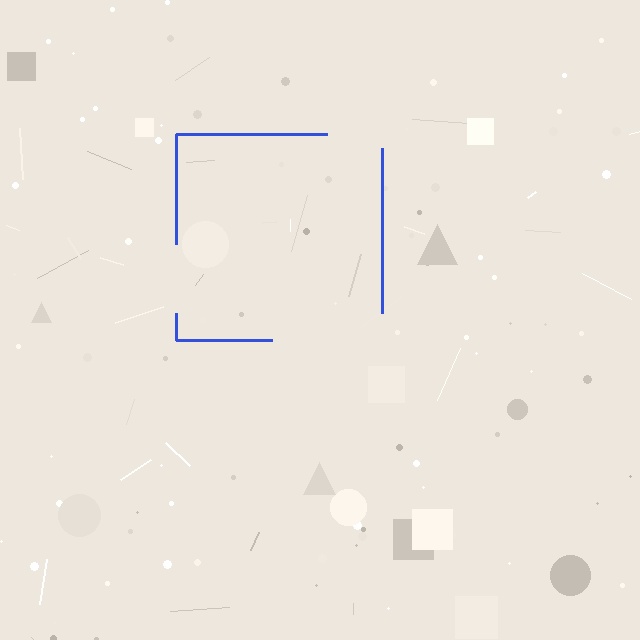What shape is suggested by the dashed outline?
The dashed outline suggests a square.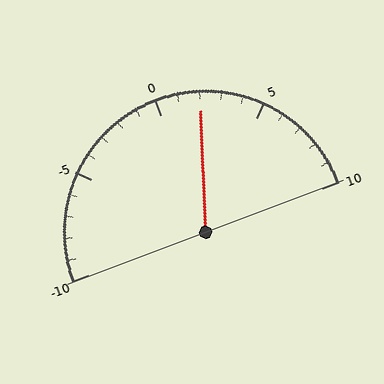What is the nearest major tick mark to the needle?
The nearest major tick mark is 0.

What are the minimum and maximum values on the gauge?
The gauge ranges from -10 to 10.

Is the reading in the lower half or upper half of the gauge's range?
The reading is in the upper half of the range (-10 to 10).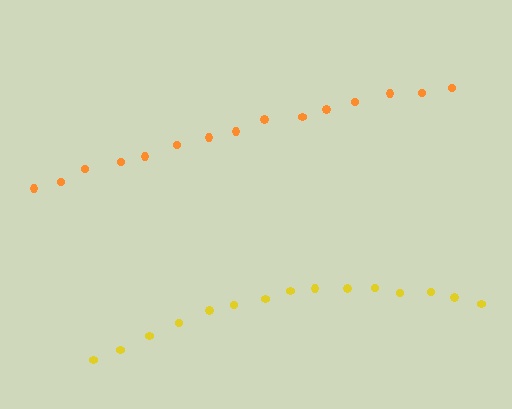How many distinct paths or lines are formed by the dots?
There are 2 distinct paths.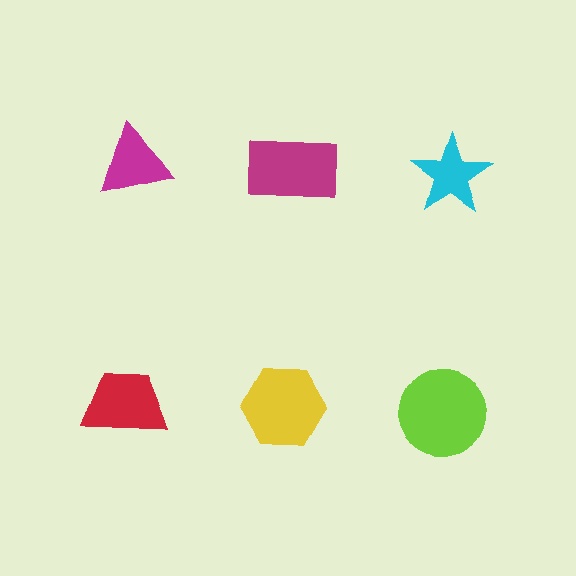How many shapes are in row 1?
3 shapes.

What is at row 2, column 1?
A red trapezoid.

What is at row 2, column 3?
A lime circle.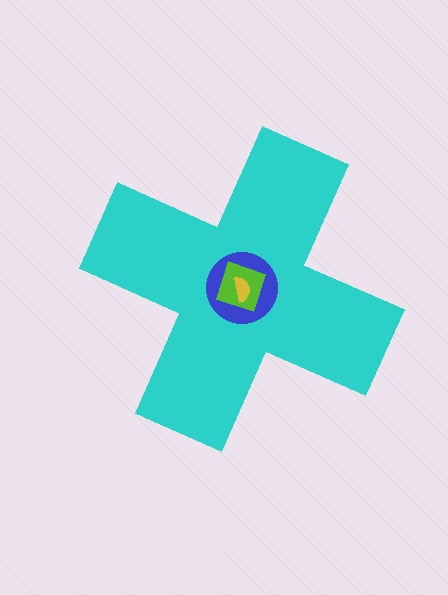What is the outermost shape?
The cyan cross.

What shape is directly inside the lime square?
The yellow semicircle.